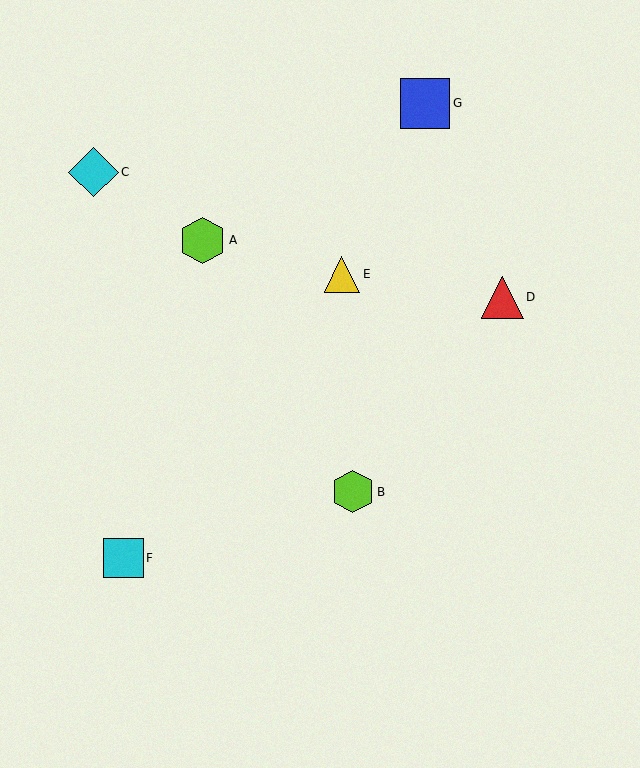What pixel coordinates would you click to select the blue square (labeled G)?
Click at (425, 103) to select the blue square G.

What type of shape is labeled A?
Shape A is a lime hexagon.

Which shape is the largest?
The blue square (labeled G) is the largest.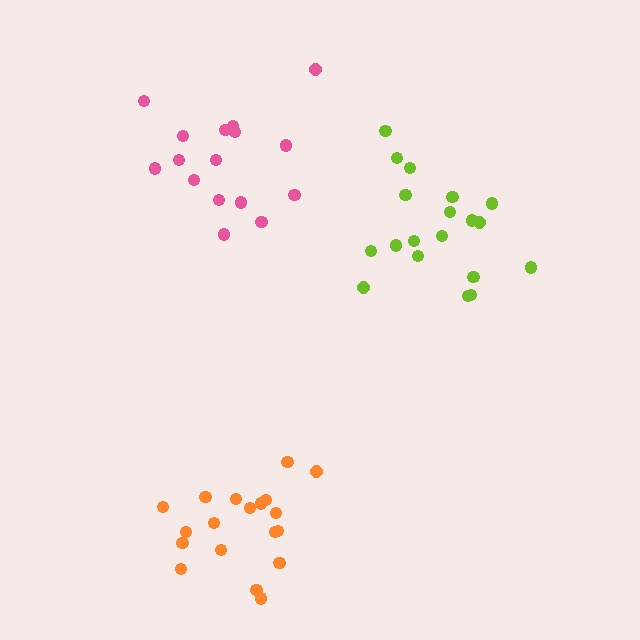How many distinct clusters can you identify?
There are 3 distinct clusters.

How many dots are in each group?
Group 1: 16 dots, Group 2: 19 dots, Group 3: 19 dots (54 total).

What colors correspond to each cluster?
The clusters are colored: pink, lime, orange.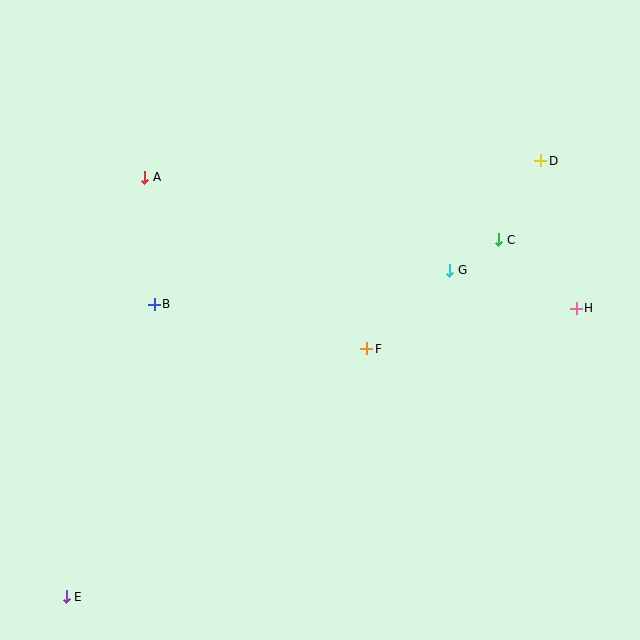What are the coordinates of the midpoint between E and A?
The midpoint between E and A is at (105, 387).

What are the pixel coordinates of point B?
Point B is at (154, 304).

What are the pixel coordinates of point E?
Point E is at (66, 597).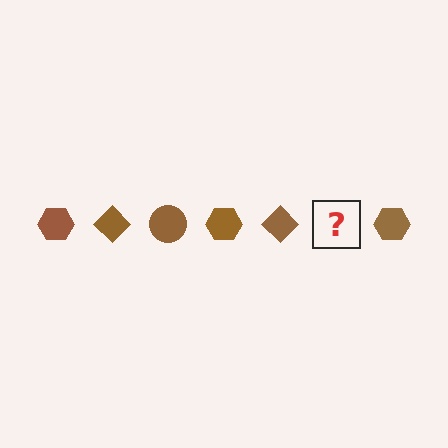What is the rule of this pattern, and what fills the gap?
The rule is that the pattern cycles through hexagon, diamond, circle shapes in brown. The gap should be filled with a brown circle.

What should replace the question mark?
The question mark should be replaced with a brown circle.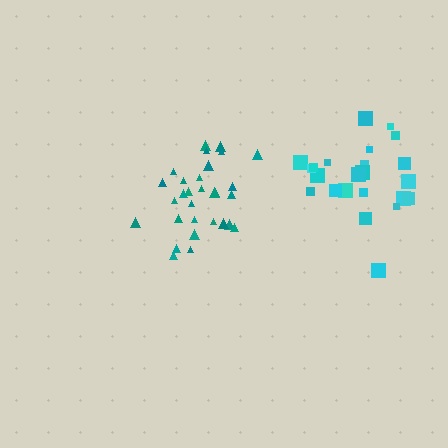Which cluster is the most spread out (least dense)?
Cyan.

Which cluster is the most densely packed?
Teal.